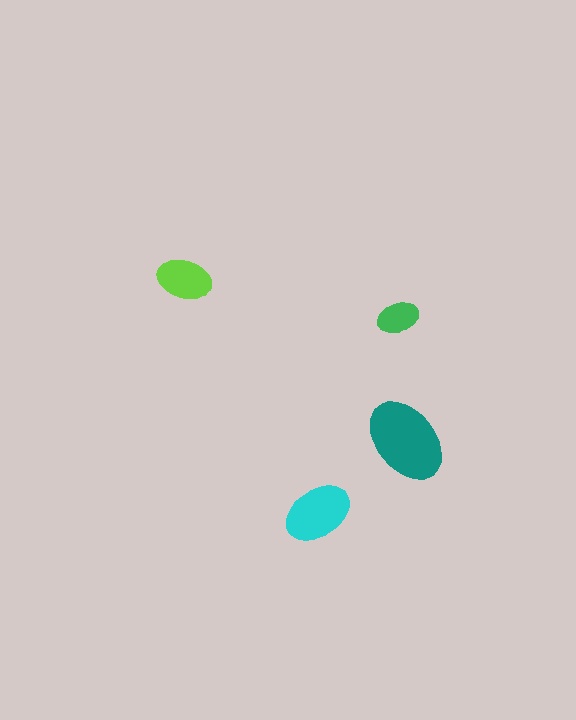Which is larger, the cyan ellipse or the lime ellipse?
The cyan one.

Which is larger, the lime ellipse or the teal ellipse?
The teal one.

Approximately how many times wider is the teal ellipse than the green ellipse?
About 2 times wider.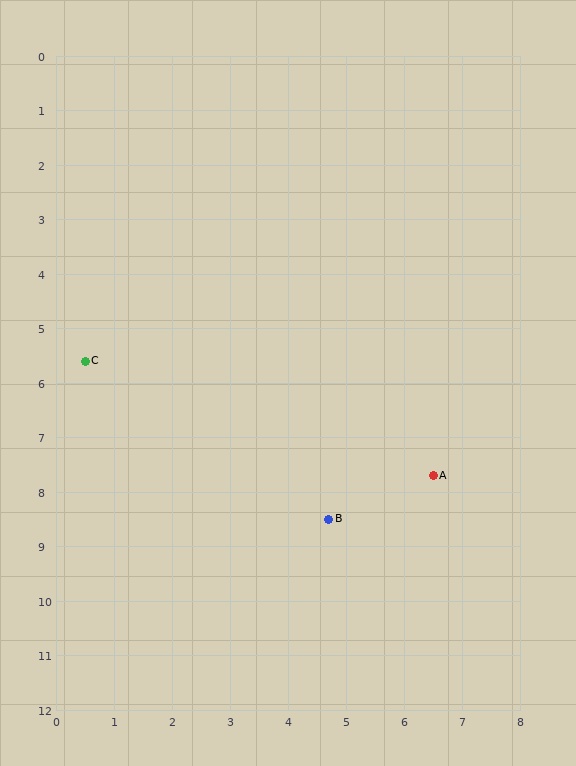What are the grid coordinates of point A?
Point A is at approximately (6.5, 7.7).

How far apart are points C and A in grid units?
Points C and A are about 6.4 grid units apart.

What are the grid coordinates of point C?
Point C is at approximately (0.5, 5.6).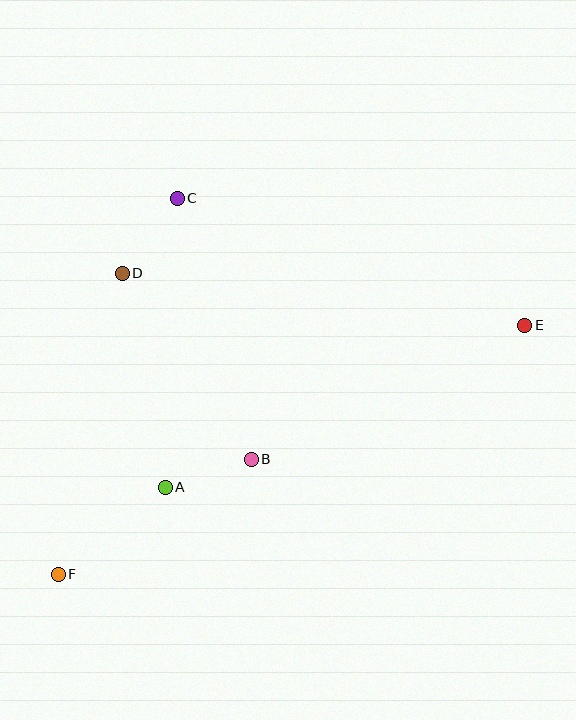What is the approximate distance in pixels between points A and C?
The distance between A and C is approximately 290 pixels.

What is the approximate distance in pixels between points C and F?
The distance between C and F is approximately 395 pixels.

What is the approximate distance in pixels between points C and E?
The distance between C and E is approximately 370 pixels.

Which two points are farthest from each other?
Points E and F are farthest from each other.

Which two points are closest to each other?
Points A and B are closest to each other.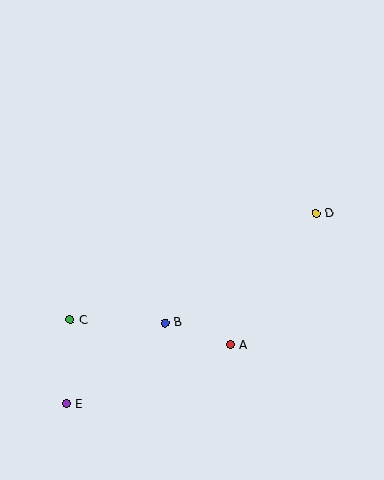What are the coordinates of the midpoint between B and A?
The midpoint between B and A is at (197, 334).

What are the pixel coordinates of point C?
Point C is at (70, 320).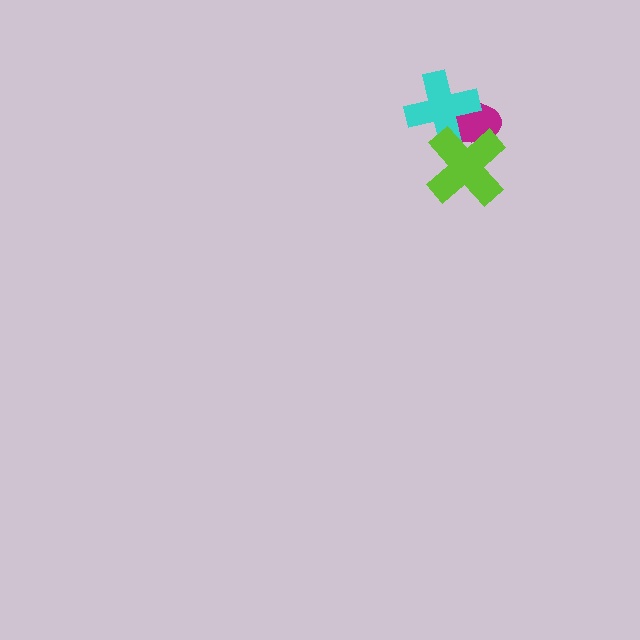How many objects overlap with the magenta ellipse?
2 objects overlap with the magenta ellipse.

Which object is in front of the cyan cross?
The lime cross is in front of the cyan cross.